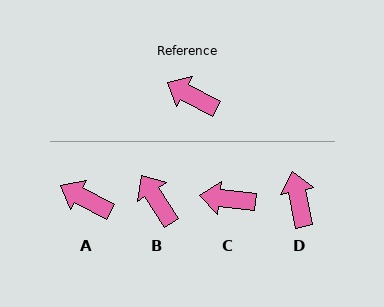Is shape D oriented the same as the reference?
No, it is off by about 50 degrees.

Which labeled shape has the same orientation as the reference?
A.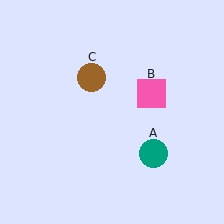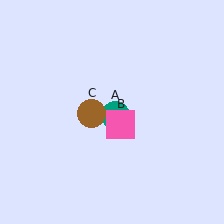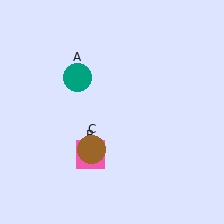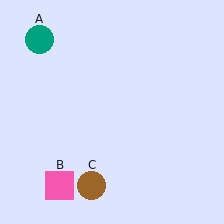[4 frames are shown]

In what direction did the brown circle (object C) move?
The brown circle (object C) moved down.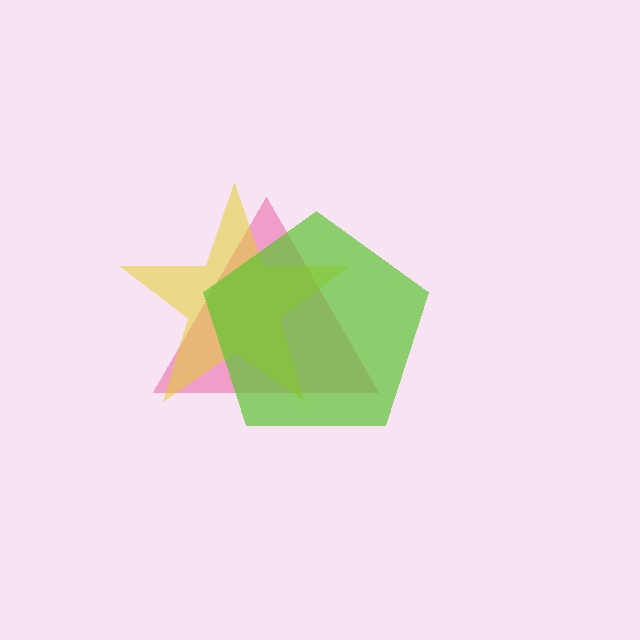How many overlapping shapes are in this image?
There are 3 overlapping shapes in the image.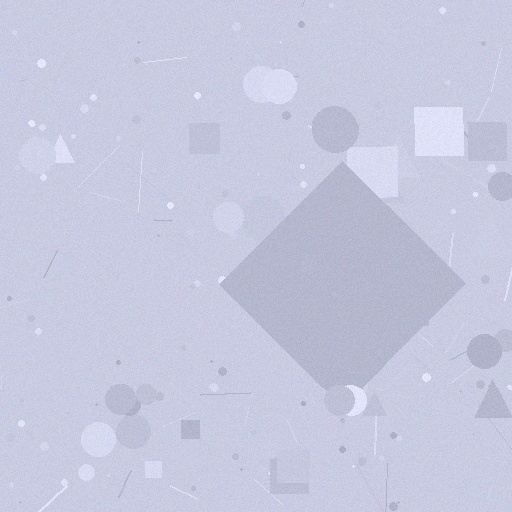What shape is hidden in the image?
A diamond is hidden in the image.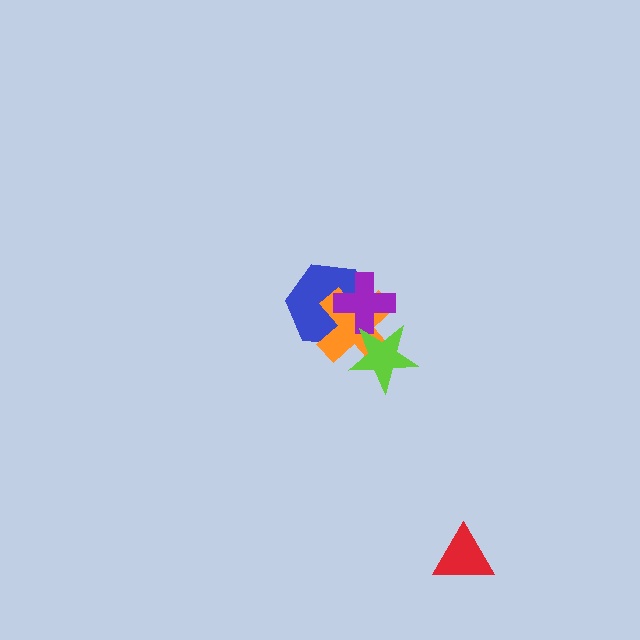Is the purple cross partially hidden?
Yes, it is partially covered by another shape.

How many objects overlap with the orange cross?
3 objects overlap with the orange cross.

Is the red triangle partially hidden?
No, no other shape covers it.